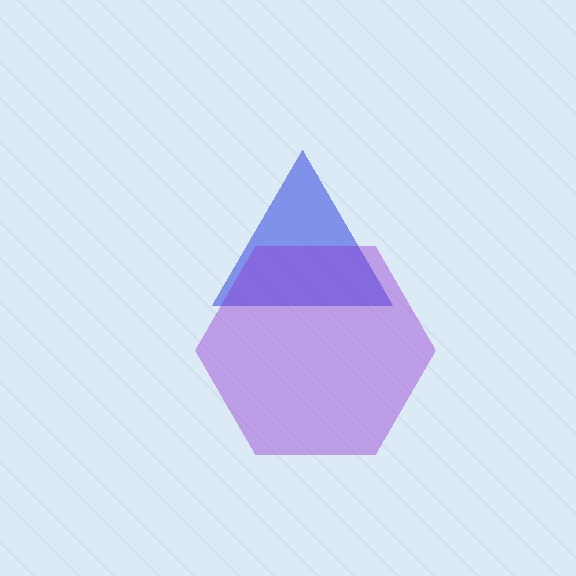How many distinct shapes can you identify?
There are 2 distinct shapes: a blue triangle, a purple hexagon.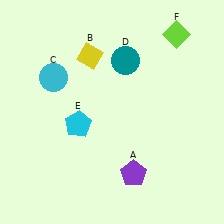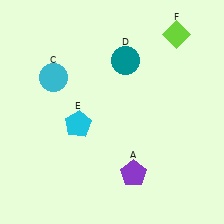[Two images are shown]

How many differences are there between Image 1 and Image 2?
There is 1 difference between the two images.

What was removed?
The yellow diamond (B) was removed in Image 2.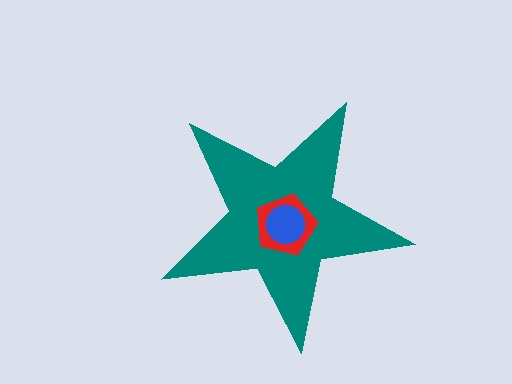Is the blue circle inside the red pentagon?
Yes.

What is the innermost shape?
The blue circle.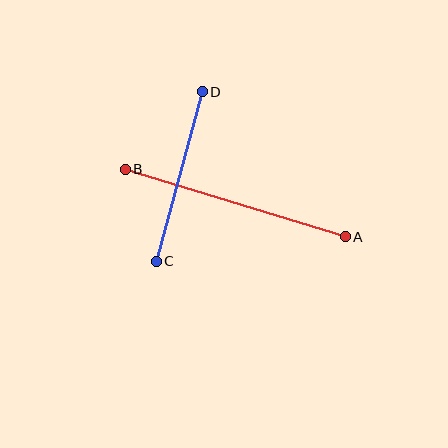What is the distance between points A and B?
The distance is approximately 230 pixels.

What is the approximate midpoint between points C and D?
The midpoint is at approximately (179, 176) pixels.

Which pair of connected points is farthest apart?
Points A and B are farthest apart.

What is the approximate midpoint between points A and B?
The midpoint is at approximately (235, 203) pixels.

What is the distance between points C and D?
The distance is approximately 176 pixels.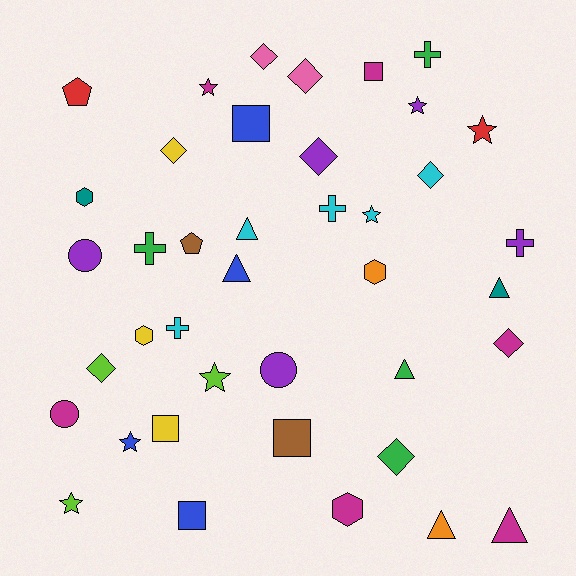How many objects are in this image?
There are 40 objects.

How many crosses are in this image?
There are 5 crosses.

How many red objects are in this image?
There are 2 red objects.